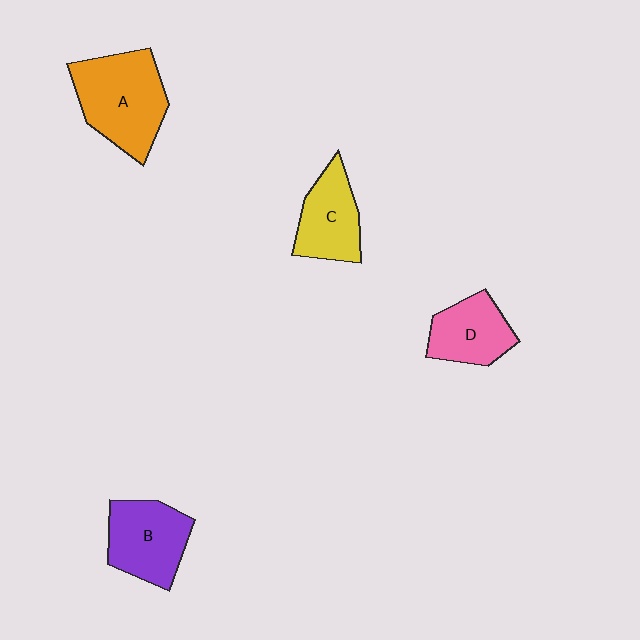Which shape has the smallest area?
Shape D (pink).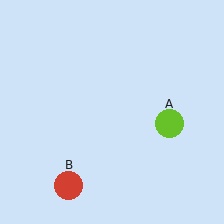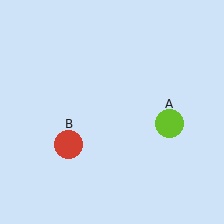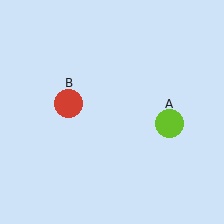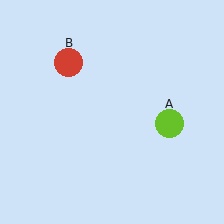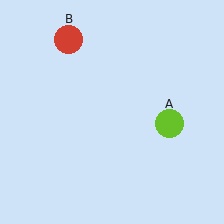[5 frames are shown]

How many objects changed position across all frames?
1 object changed position: red circle (object B).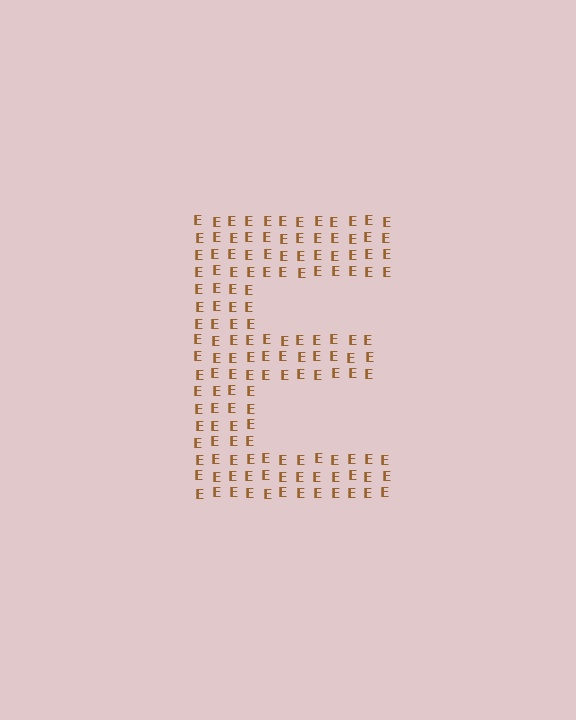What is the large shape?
The large shape is the letter E.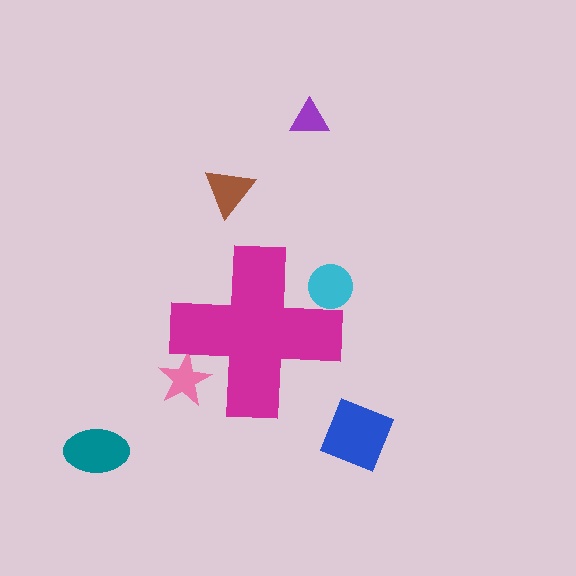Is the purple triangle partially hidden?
No, the purple triangle is fully visible.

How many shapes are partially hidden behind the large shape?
2 shapes are partially hidden.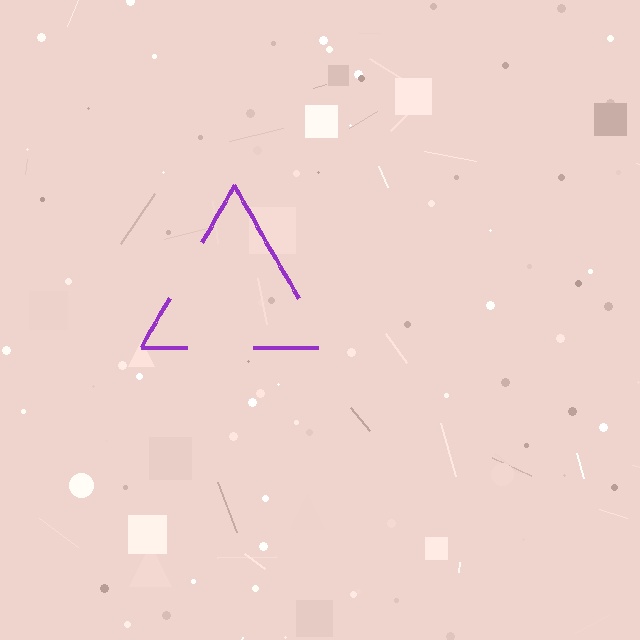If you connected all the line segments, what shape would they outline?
They would outline a triangle.